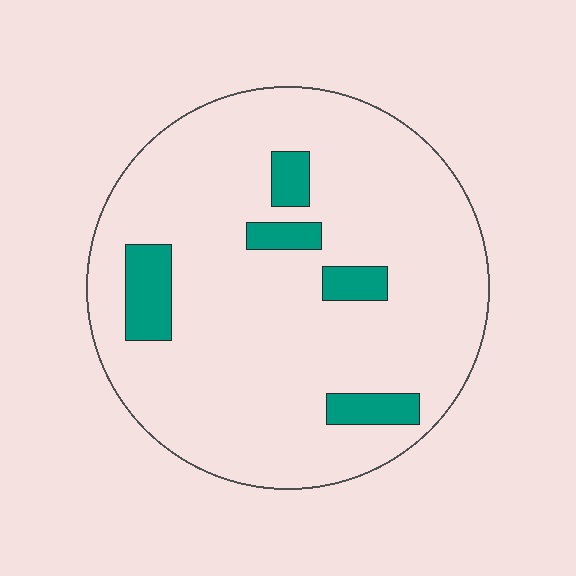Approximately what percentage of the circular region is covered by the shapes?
Approximately 10%.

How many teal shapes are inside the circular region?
5.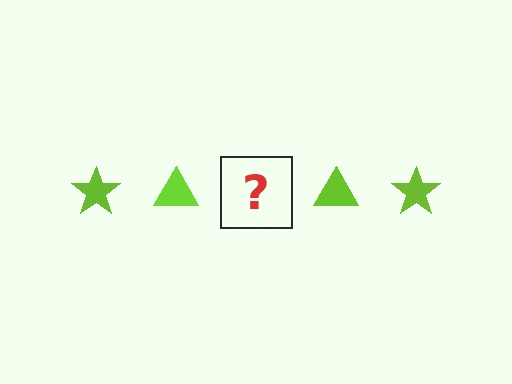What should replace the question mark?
The question mark should be replaced with a lime star.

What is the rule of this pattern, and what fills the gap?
The rule is that the pattern cycles through star, triangle shapes in lime. The gap should be filled with a lime star.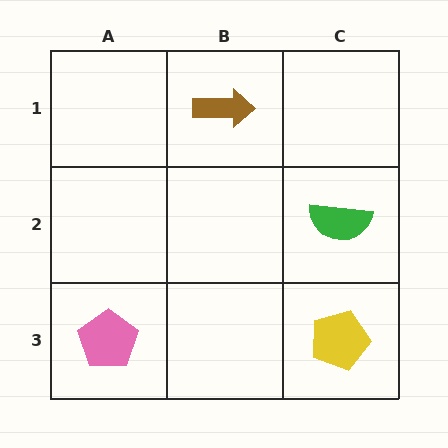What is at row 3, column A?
A pink pentagon.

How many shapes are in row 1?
1 shape.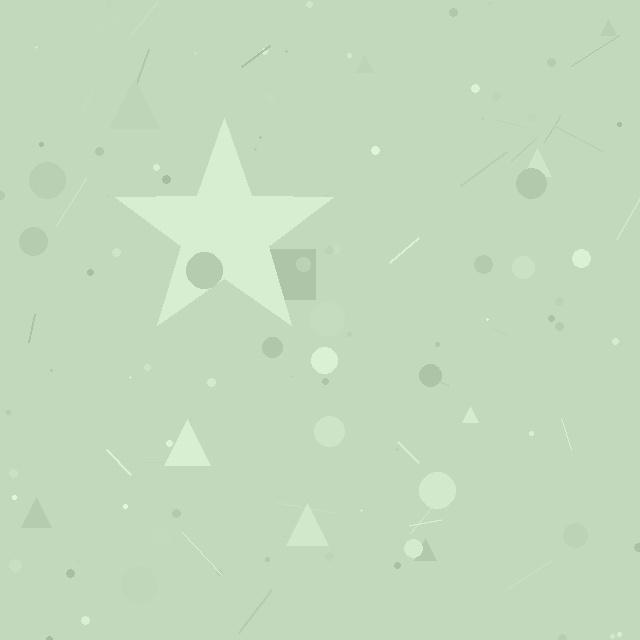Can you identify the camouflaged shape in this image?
The camouflaged shape is a star.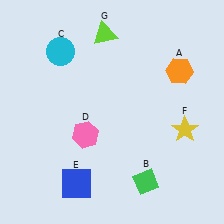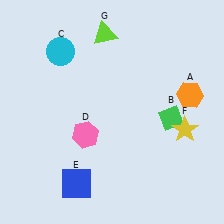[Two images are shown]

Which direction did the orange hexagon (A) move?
The orange hexagon (A) moved down.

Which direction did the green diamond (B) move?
The green diamond (B) moved up.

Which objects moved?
The objects that moved are: the orange hexagon (A), the green diamond (B).